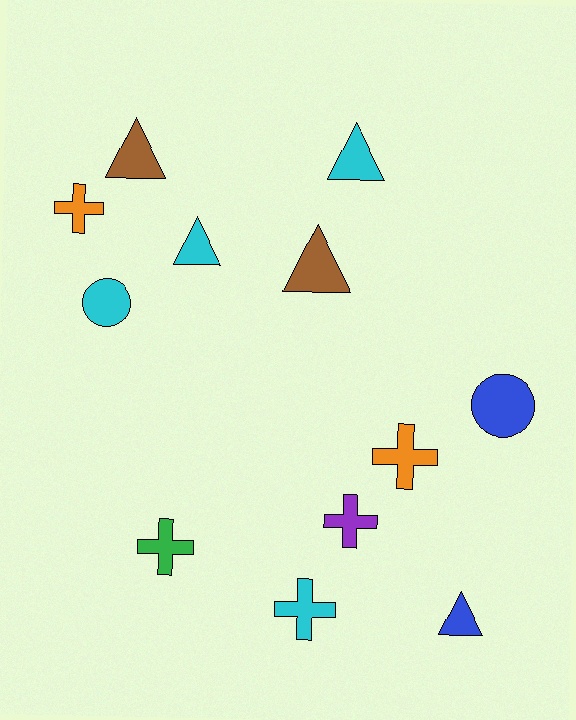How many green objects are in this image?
There is 1 green object.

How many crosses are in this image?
There are 5 crosses.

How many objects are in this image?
There are 12 objects.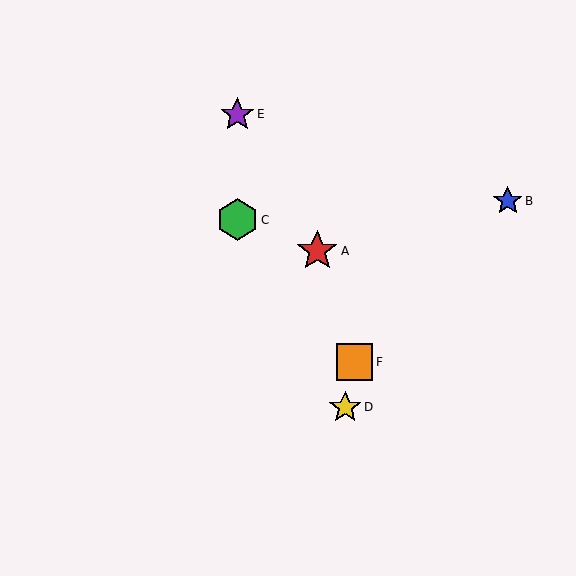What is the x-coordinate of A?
Object A is at x≈317.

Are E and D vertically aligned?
No, E is at x≈237 and D is at x≈345.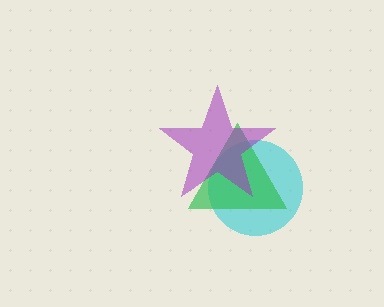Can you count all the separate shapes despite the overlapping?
Yes, there are 3 separate shapes.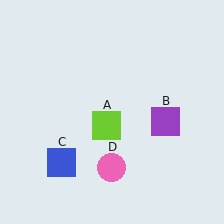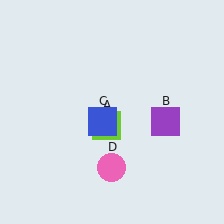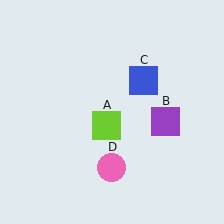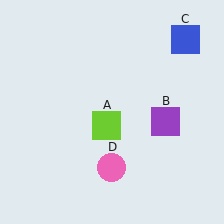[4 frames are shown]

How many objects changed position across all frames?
1 object changed position: blue square (object C).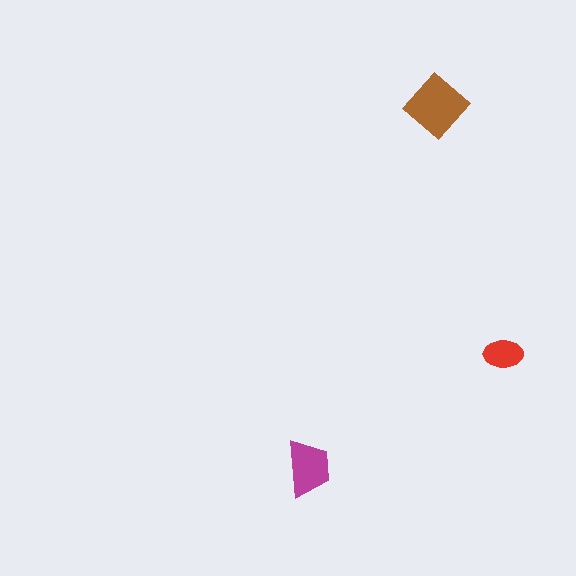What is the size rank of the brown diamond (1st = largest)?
1st.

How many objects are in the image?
There are 3 objects in the image.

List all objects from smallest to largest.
The red ellipse, the magenta trapezoid, the brown diamond.